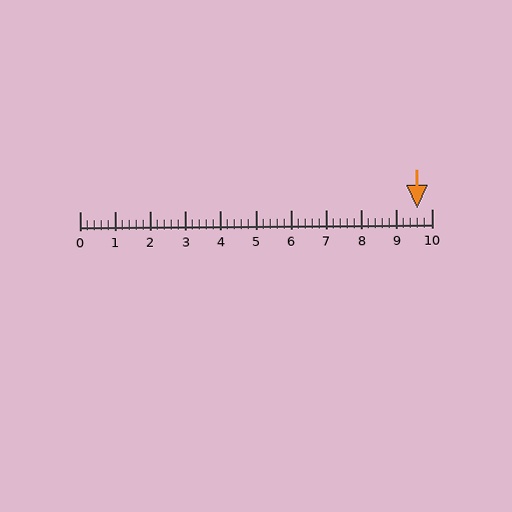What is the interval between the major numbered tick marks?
The major tick marks are spaced 1 units apart.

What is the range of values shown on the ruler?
The ruler shows values from 0 to 10.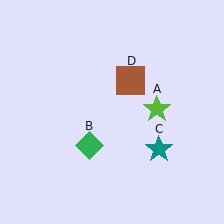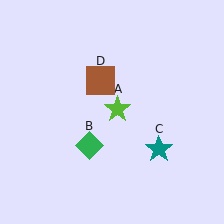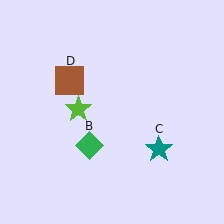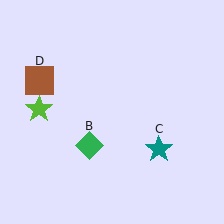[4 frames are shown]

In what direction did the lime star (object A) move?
The lime star (object A) moved left.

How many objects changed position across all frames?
2 objects changed position: lime star (object A), brown square (object D).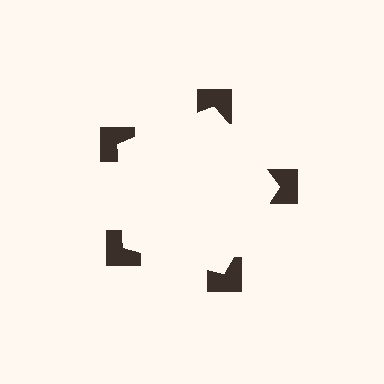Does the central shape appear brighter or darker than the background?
It typically appears slightly brighter than the background, even though no actual brightness change is drawn.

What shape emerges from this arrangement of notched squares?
An illusory pentagon — its edges are inferred from the aligned wedge cuts in the notched squares, not physically drawn.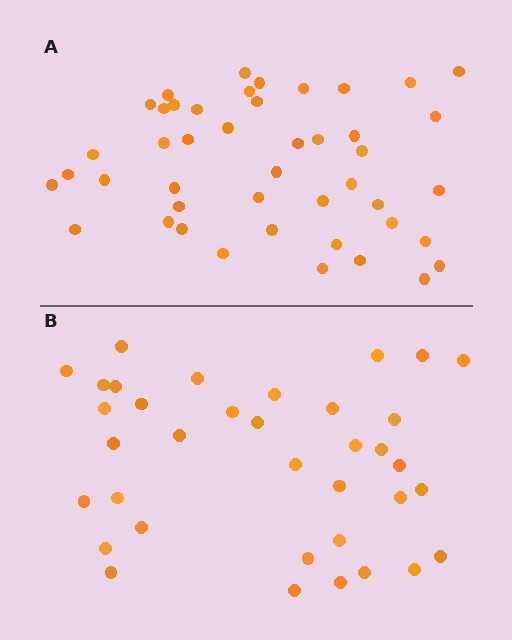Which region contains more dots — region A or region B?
Region A (the top region) has more dots.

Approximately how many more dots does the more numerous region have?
Region A has roughly 8 or so more dots than region B.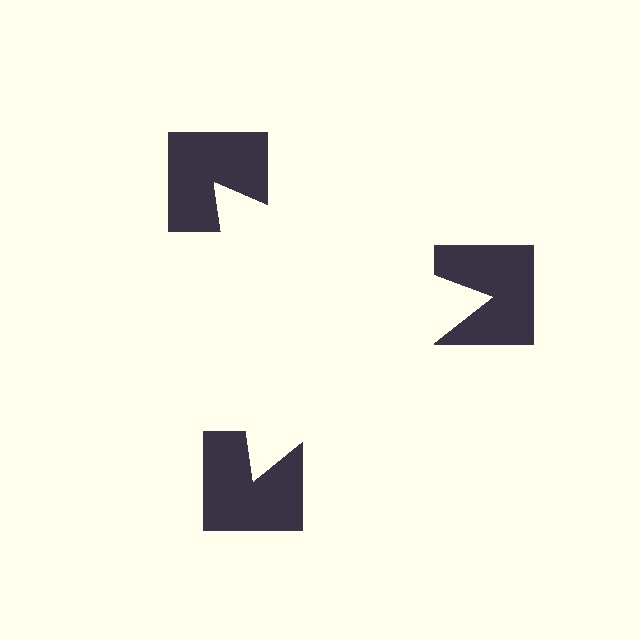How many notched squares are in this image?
There are 3 — one at each vertex of the illusory triangle.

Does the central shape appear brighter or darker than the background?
It typically appears slightly brighter than the background, even though no actual brightness change is drawn.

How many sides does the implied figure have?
3 sides.